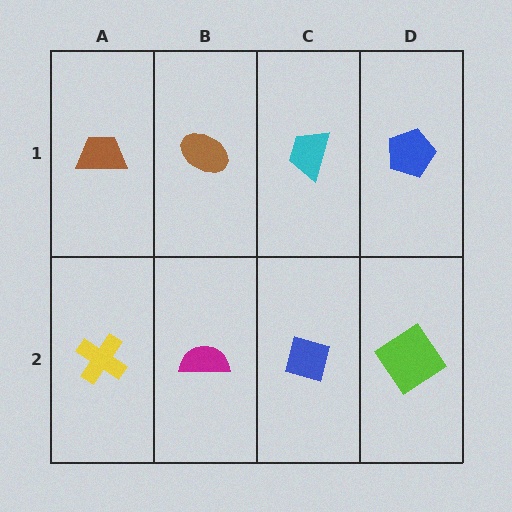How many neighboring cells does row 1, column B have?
3.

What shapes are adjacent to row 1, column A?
A yellow cross (row 2, column A), a brown ellipse (row 1, column B).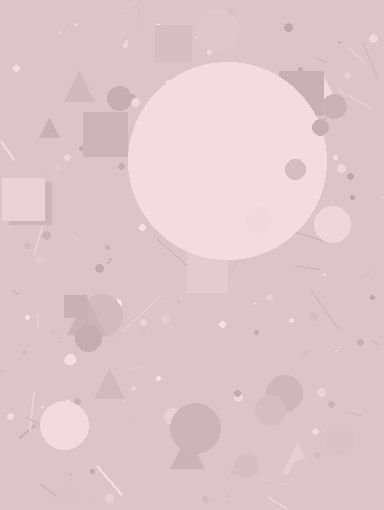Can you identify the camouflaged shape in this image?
The camouflaged shape is a circle.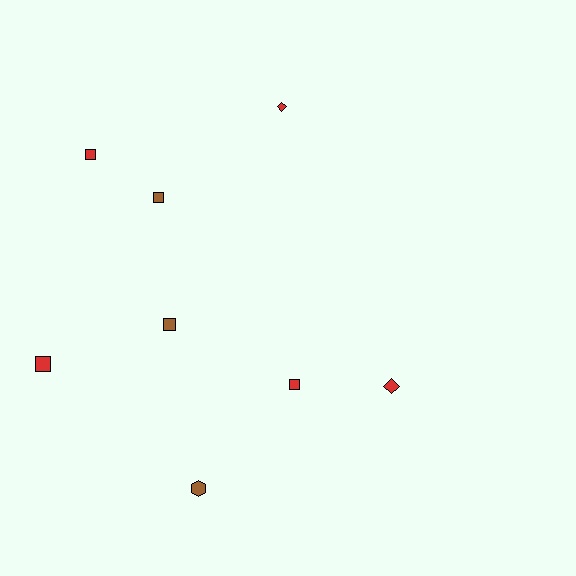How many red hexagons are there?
There are no red hexagons.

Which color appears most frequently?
Red, with 5 objects.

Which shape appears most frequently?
Square, with 5 objects.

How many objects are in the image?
There are 8 objects.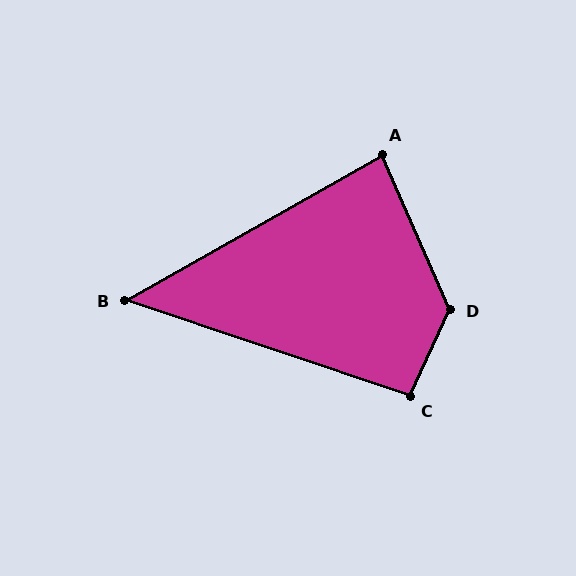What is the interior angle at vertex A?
Approximately 84 degrees (acute).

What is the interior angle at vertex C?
Approximately 96 degrees (obtuse).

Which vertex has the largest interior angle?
D, at approximately 132 degrees.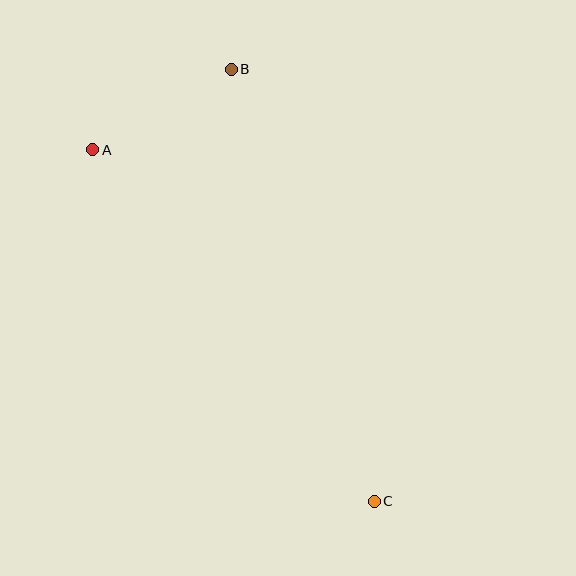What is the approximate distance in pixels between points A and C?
The distance between A and C is approximately 450 pixels.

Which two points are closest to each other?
Points A and B are closest to each other.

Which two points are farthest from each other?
Points B and C are farthest from each other.